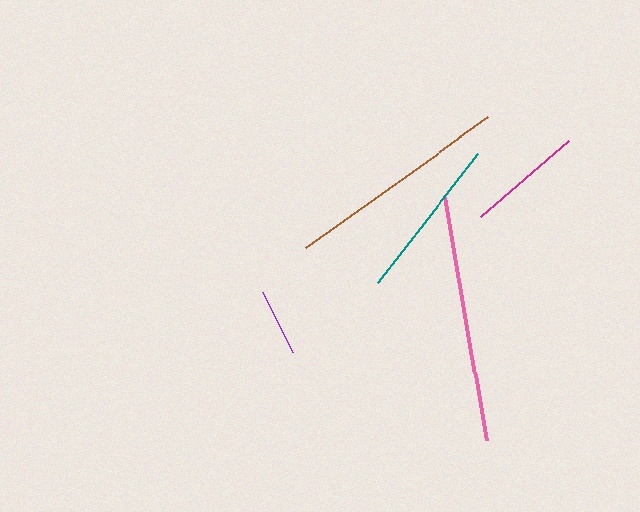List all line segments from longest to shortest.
From longest to shortest: pink, brown, teal, magenta, purple.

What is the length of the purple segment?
The purple segment is approximately 67 pixels long.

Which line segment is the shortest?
The purple line is the shortest at approximately 67 pixels.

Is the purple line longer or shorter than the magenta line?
The magenta line is longer than the purple line.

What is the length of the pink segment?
The pink segment is approximately 247 pixels long.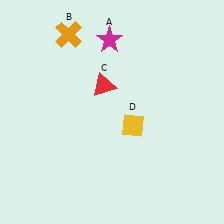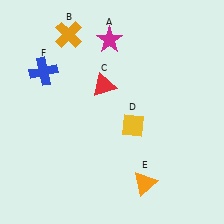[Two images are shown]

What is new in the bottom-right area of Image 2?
An orange triangle (E) was added in the bottom-right area of Image 2.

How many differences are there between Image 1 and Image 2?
There are 2 differences between the two images.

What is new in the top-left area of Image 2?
A blue cross (F) was added in the top-left area of Image 2.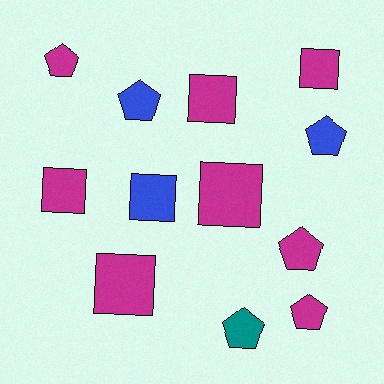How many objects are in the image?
There are 12 objects.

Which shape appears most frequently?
Square, with 6 objects.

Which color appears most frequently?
Magenta, with 8 objects.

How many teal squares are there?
There are no teal squares.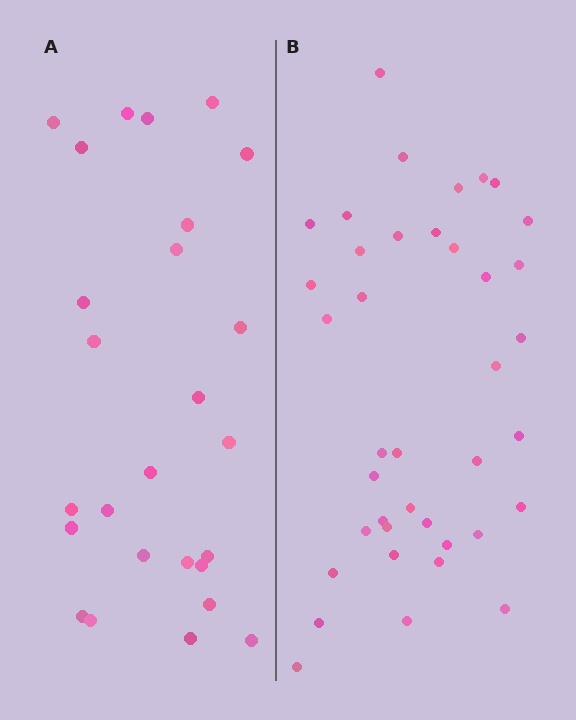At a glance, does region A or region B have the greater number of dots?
Region B (the right region) has more dots.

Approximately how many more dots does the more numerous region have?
Region B has approximately 15 more dots than region A.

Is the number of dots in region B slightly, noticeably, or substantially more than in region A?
Region B has substantially more. The ratio is roughly 1.5 to 1.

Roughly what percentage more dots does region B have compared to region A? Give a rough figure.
About 50% more.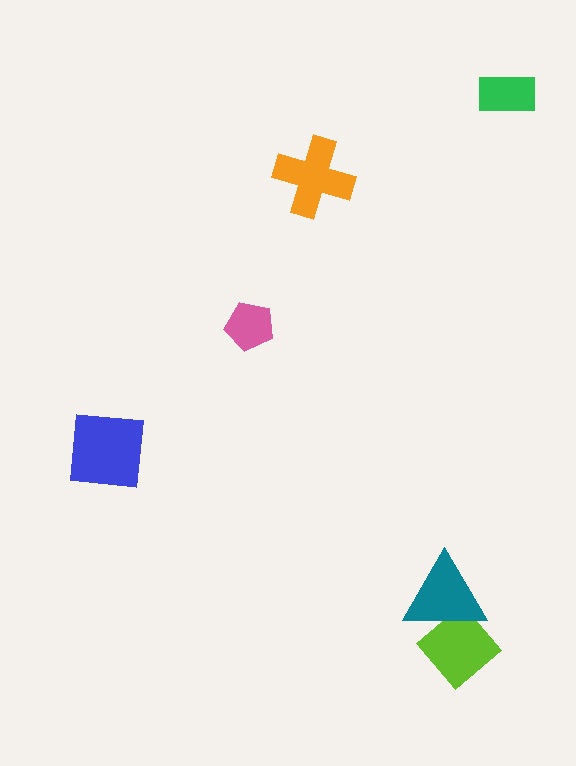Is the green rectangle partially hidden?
No, no other shape covers it.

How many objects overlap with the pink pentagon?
0 objects overlap with the pink pentagon.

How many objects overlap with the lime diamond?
1 object overlaps with the lime diamond.